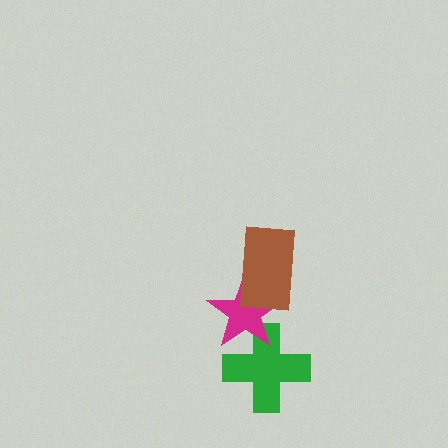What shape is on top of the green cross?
The magenta star is on top of the green cross.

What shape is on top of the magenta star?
The brown rectangle is on top of the magenta star.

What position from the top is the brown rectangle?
The brown rectangle is 1st from the top.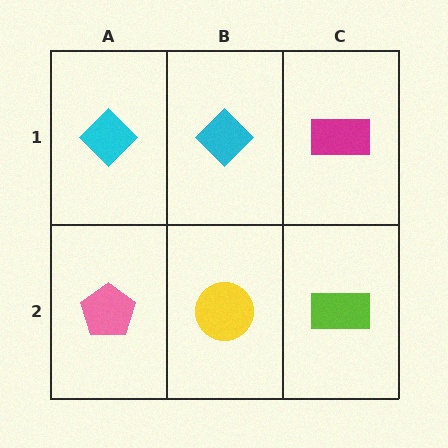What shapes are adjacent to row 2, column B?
A cyan diamond (row 1, column B), a pink pentagon (row 2, column A), a lime rectangle (row 2, column C).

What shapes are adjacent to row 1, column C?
A lime rectangle (row 2, column C), a cyan diamond (row 1, column B).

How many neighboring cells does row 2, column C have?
2.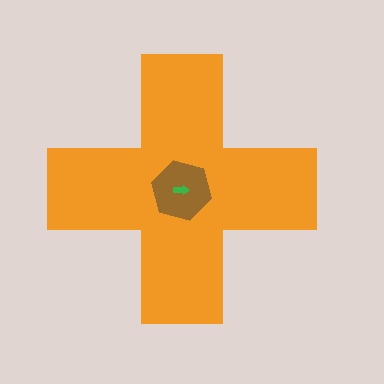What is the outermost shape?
The orange cross.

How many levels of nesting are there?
3.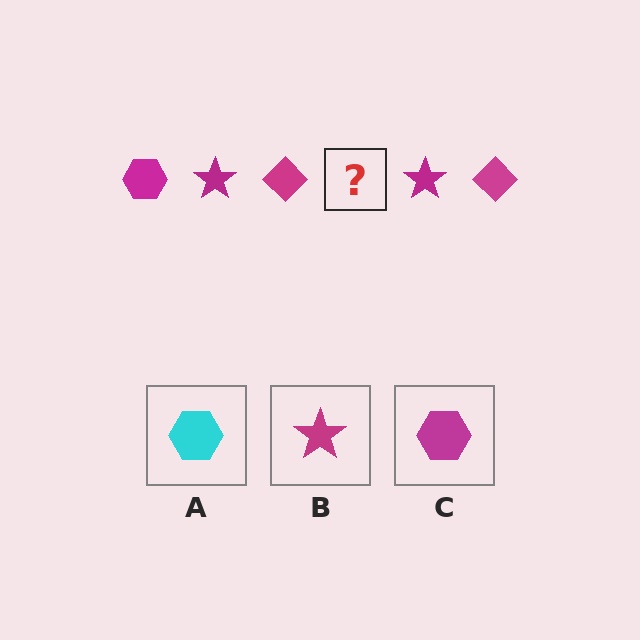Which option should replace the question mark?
Option C.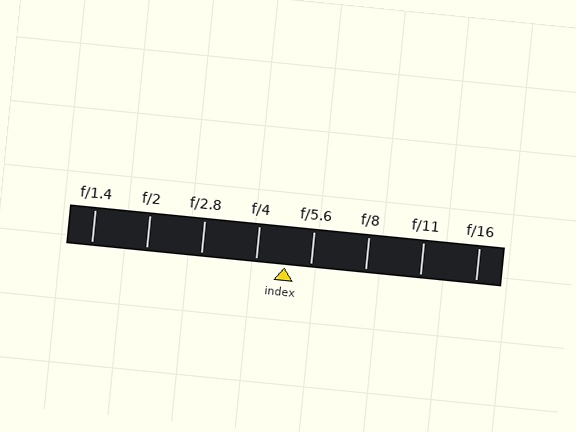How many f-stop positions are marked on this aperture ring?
There are 8 f-stop positions marked.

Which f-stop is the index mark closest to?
The index mark is closest to f/5.6.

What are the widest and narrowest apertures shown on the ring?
The widest aperture shown is f/1.4 and the narrowest is f/16.